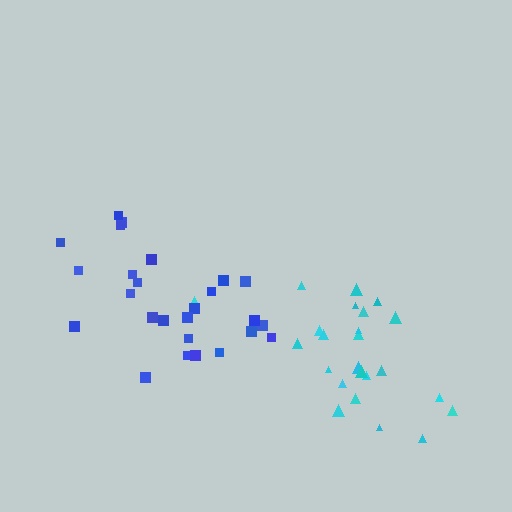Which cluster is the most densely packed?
Cyan.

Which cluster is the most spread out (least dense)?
Blue.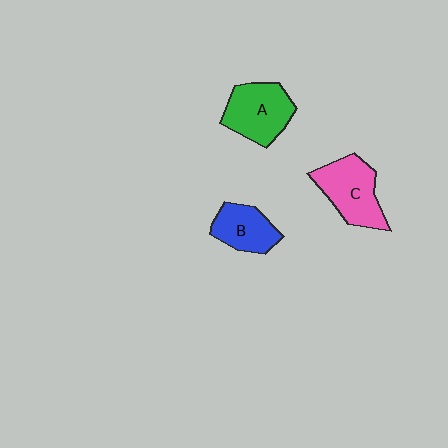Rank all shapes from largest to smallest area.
From largest to smallest: C (pink), A (green), B (blue).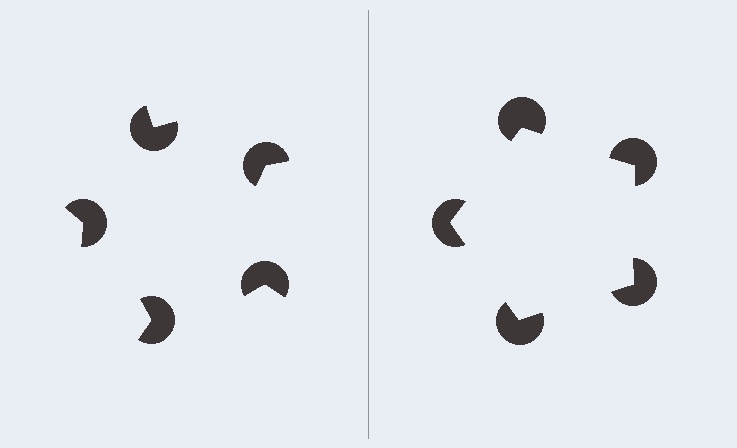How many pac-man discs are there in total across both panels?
10 — 5 on each side.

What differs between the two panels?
The pac-man discs are positioned identically on both sides; only the wedge orientations differ. On the right they align to a pentagon; on the left they are misaligned.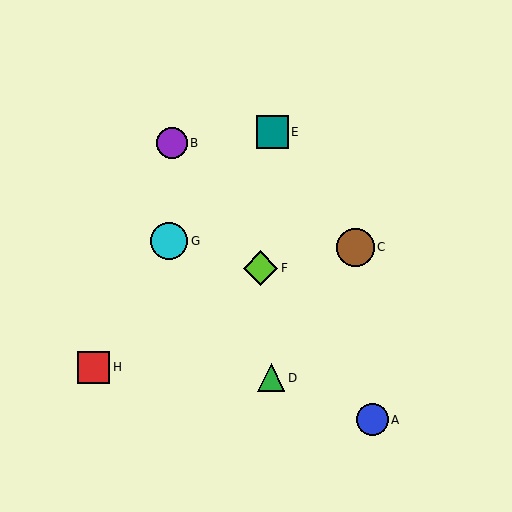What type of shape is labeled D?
Shape D is a green triangle.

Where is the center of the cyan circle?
The center of the cyan circle is at (169, 241).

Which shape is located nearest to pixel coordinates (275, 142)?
The teal square (labeled E) at (272, 132) is nearest to that location.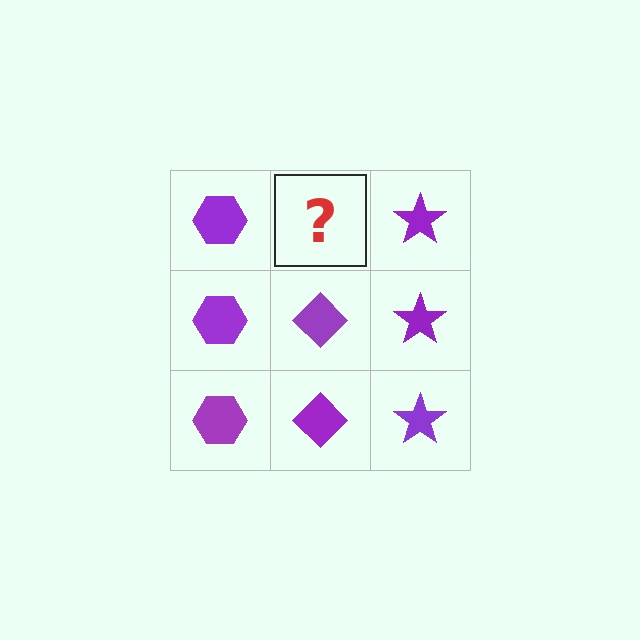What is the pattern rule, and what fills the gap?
The rule is that each column has a consistent shape. The gap should be filled with a purple diamond.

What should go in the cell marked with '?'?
The missing cell should contain a purple diamond.